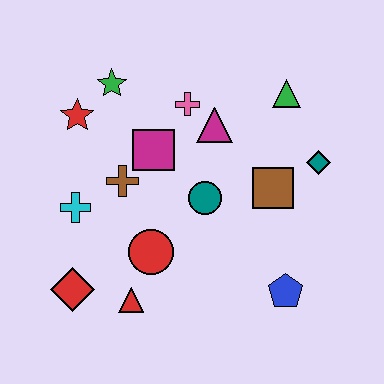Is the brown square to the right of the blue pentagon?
No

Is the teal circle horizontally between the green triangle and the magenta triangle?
No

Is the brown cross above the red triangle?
Yes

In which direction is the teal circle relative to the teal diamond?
The teal circle is to the left of the teal diamond.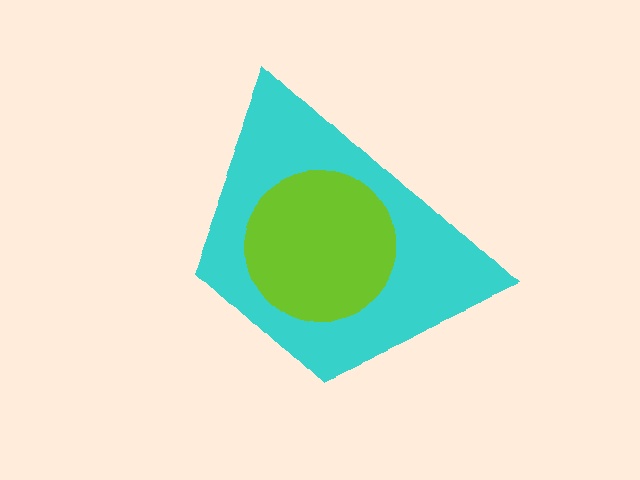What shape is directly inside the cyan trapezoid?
The lime circle.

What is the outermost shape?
The cyan trapezoid.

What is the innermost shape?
The lime circle.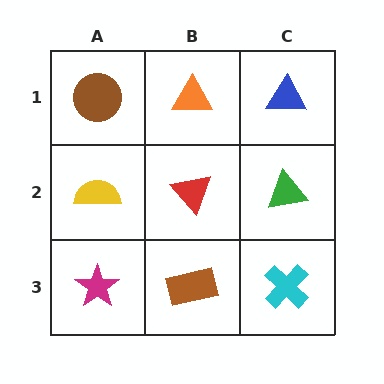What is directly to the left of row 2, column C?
A red triangle.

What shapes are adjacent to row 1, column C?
A green triangle (row 2, column C), an orange triangle (row 1, column B).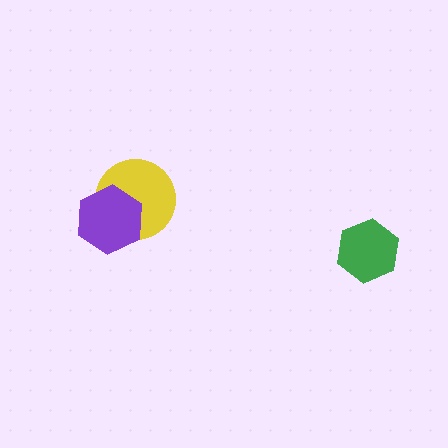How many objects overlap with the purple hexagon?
1 object overlaps with the purple hexagon.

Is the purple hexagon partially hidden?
No, no other shape covers it.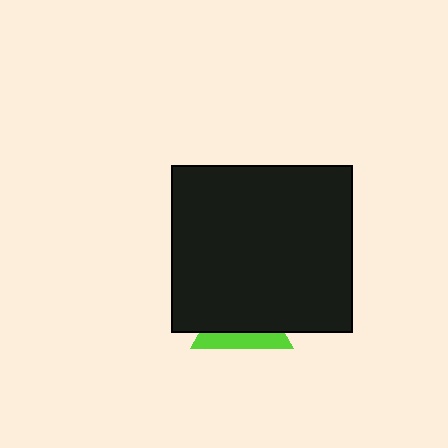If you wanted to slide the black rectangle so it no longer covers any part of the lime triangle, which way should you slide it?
Slide it up — that is the most direct way to separate the two shapes.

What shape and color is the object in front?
The object in front is a black rectangle.